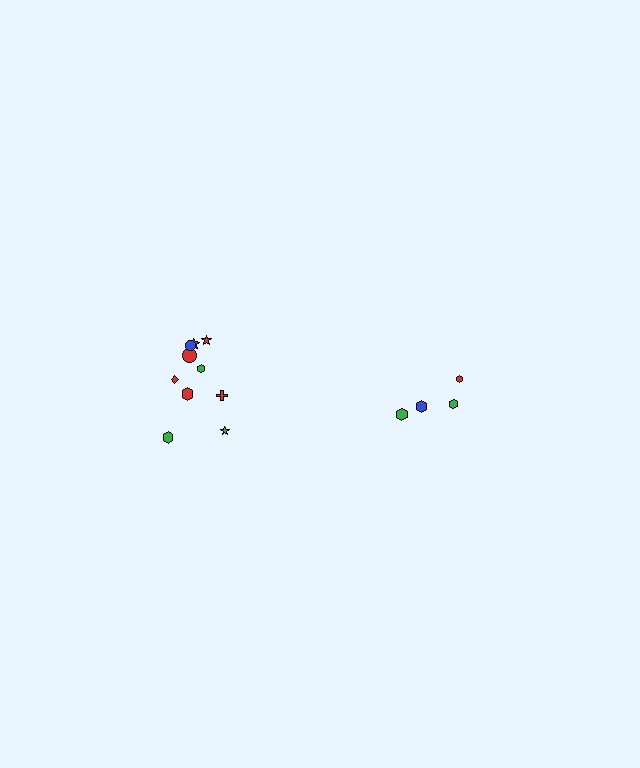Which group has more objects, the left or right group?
The left group.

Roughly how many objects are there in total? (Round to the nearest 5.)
Roughly 15 objects in total.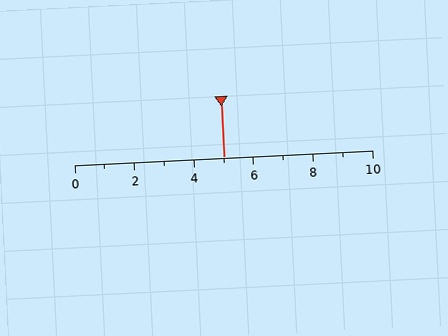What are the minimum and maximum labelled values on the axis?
The axis runs from 0 to 10.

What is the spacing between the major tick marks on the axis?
The major ticks are spaced 2 apart.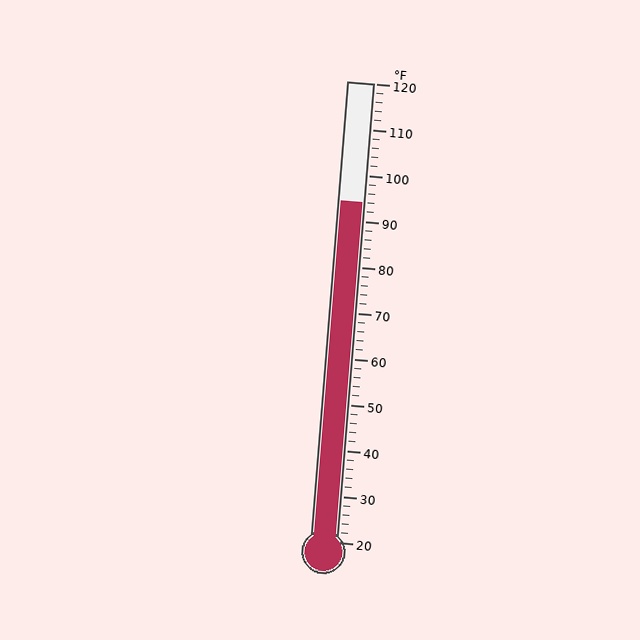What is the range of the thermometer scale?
The thermometer scale ranges from 20°F to 120°F.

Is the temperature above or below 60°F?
The temperature is above 60°F.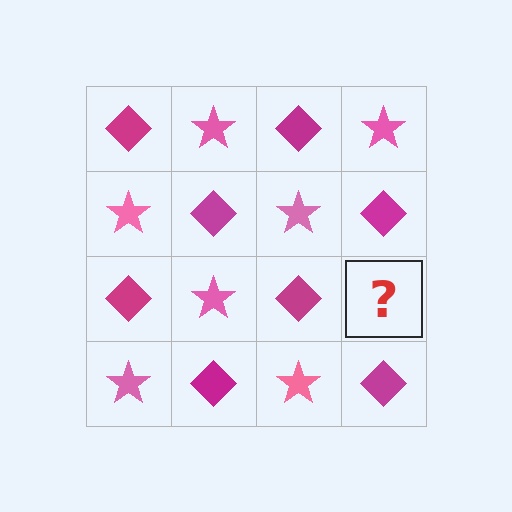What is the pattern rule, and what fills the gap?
The rule is that it alternates magenta diamond and pink star in a checkerboard pattern. The gap should be filled with a pink star.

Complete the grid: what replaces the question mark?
The question mark should be replaced with a pink star.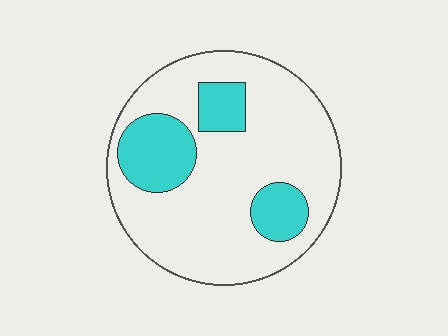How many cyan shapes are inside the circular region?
3.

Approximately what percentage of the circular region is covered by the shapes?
Approximately 25%.